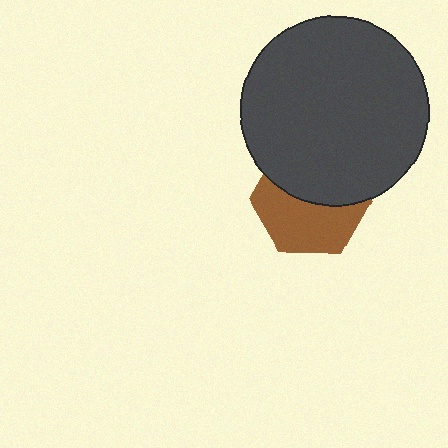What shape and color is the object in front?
The object in front is a dark gray circle.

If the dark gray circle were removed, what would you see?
You would see the complete brown hexagon.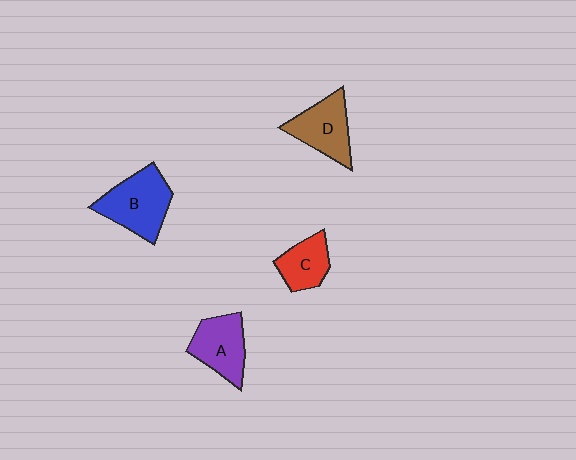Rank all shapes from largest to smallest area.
From largest to smallest: B (blue), D (brown), A (purple), C (red).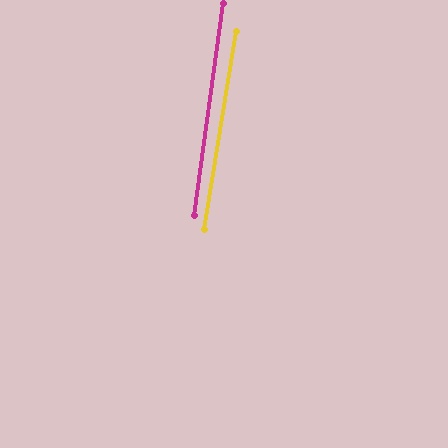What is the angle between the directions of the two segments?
Approximately 1 degree.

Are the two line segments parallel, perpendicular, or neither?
Parallel — their directions differ by only 1.3°.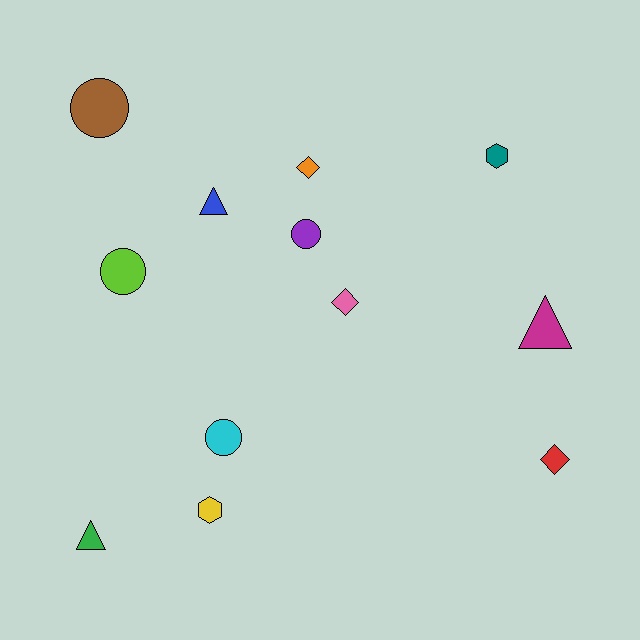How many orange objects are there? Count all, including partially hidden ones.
There is 1 orange object.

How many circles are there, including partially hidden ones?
There are 4 circles.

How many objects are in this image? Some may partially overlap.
There are 12 objects.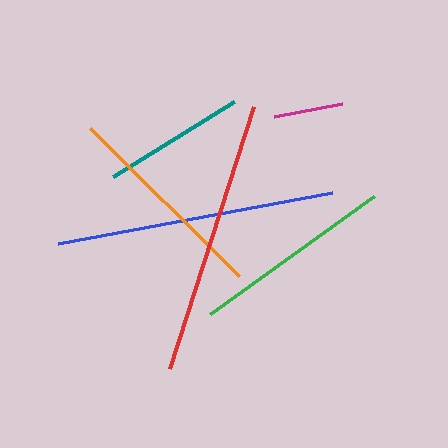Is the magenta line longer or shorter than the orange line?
The orange line is longer than the magenta line.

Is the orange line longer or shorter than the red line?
The red line is longer than the orange line.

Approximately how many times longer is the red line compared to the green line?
The red line is approximately 1.4 times the length of the green line.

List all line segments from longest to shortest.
From longest to shortest: blue, red, orange, green, teal, magenta.